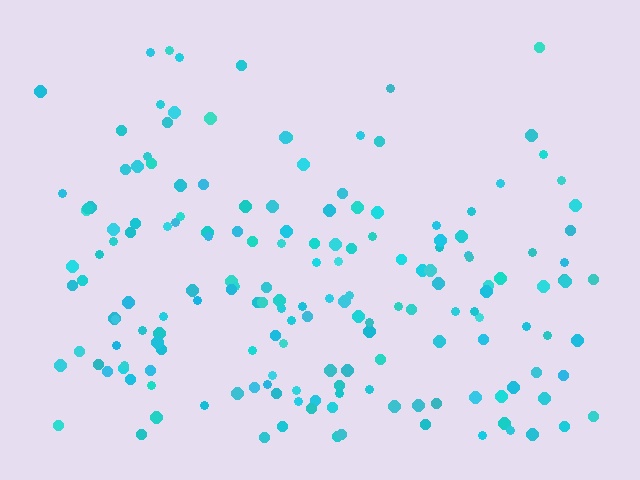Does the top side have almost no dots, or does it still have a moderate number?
Still a moderate number, just noticeably fewer than the bottom.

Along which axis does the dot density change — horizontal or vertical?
Vertical.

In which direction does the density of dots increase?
From top to bottom, with the bottom side densest.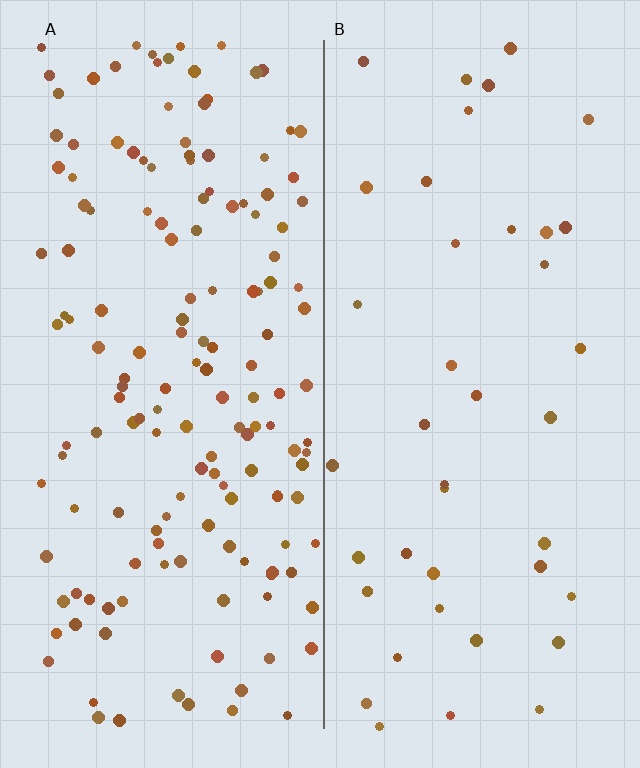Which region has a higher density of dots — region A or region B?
A (the left).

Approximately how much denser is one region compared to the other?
Approximately 3.9× — region A over region B.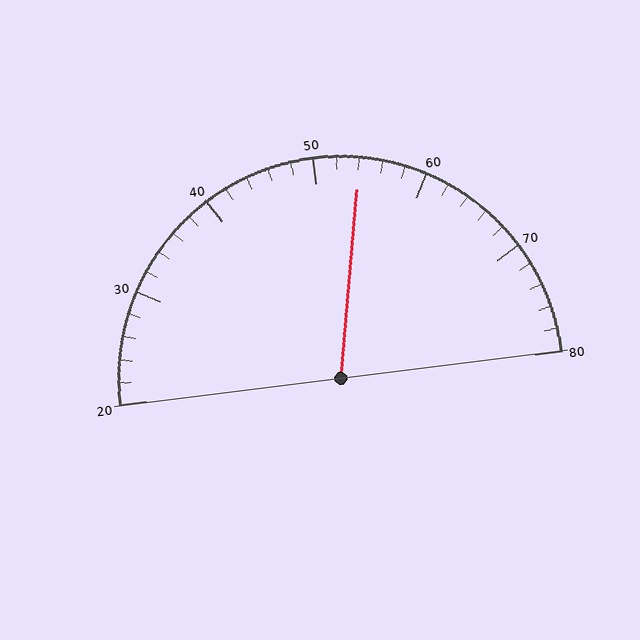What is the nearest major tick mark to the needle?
The nearest major tick mark is 50.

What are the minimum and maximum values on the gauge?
The gauge ranges from 20 to 80.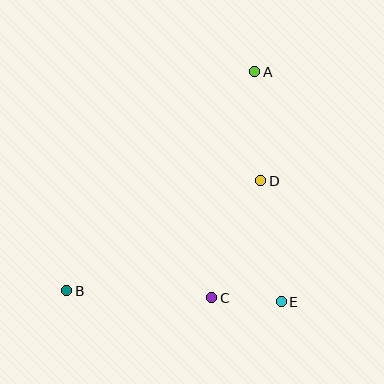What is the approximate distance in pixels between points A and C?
The distance between A and C is approximately 230 pixels.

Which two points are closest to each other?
Points C and E are closest to each other.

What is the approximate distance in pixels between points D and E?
The distance between D and E is approximately 123 pixels.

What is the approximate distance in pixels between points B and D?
The distance between B and D is approximately 223 pixels.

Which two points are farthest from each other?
Points A and B are farthest from each other.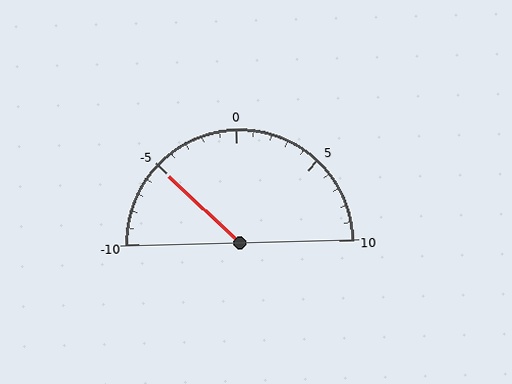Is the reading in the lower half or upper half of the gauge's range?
The reading is in the lower half of the range (-10 to 10).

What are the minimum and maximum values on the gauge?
The gauge ranges from -10 to 10.